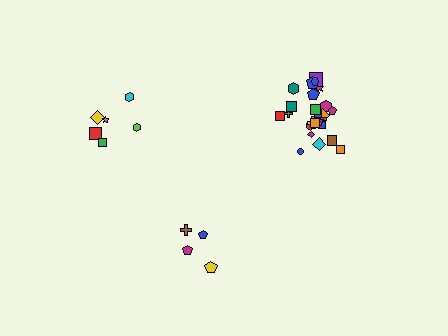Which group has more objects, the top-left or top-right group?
The top-right group.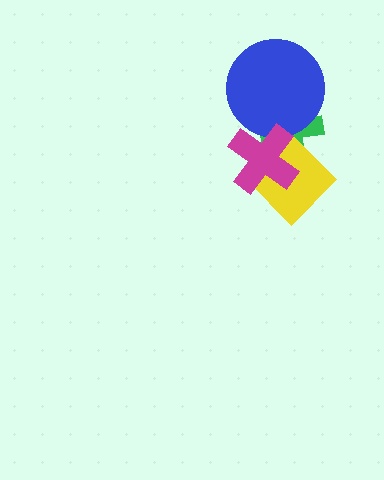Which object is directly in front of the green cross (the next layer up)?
The yellow diamond is directly in front of the green cross.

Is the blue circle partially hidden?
Yes, it is partially covered by another shape.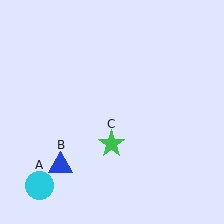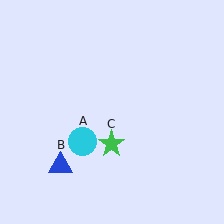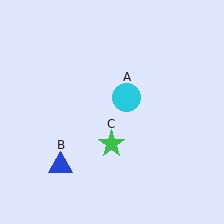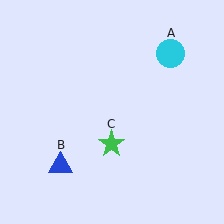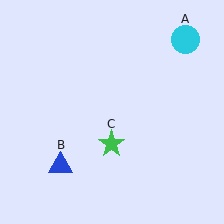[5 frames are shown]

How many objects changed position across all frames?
1 object changed position: cyan circle (object A).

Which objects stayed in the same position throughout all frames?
Blue triangle (object B) and green star (object C) remained stationary.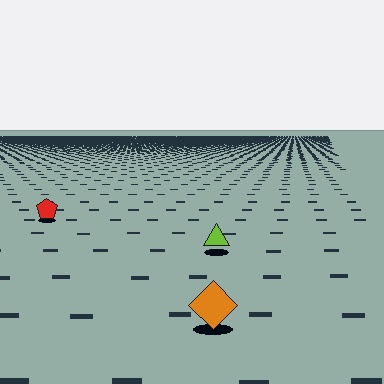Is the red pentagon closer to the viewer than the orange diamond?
No. The orange diamond is closer — you can tell from the texture gradient: the ground texture is coarser near it.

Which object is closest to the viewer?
The orange diamond is closest. The texture marks near it are larger and more spread out.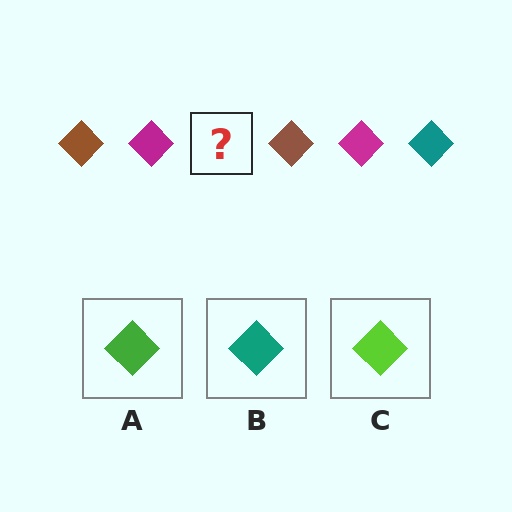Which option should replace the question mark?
Option B.